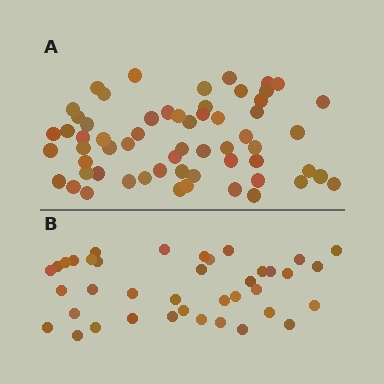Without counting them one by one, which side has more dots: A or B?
Region A (the top region) has more dots.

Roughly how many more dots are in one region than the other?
Region A has approximately 20 more dots than region B.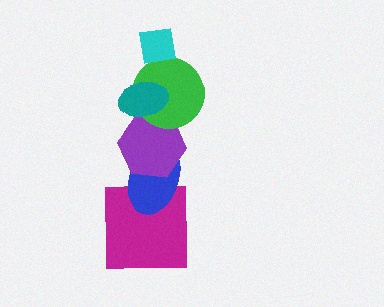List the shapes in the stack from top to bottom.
From top to bottom: the cyan square, the teal ellipse, the green circle, the purple hexagon, the blue ellipse, the magenta square.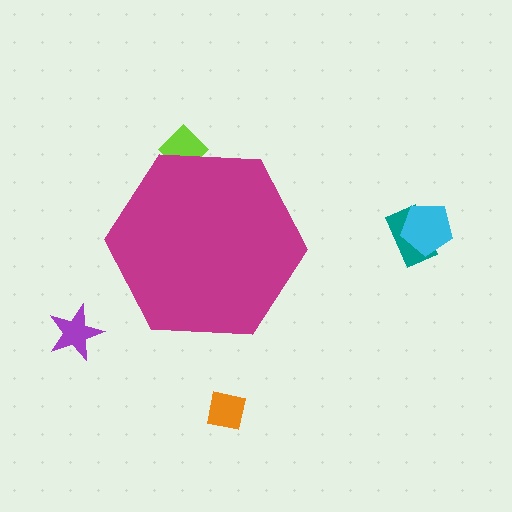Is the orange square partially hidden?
No, the orange square is fully visible.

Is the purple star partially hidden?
No, the purple star is fully visible.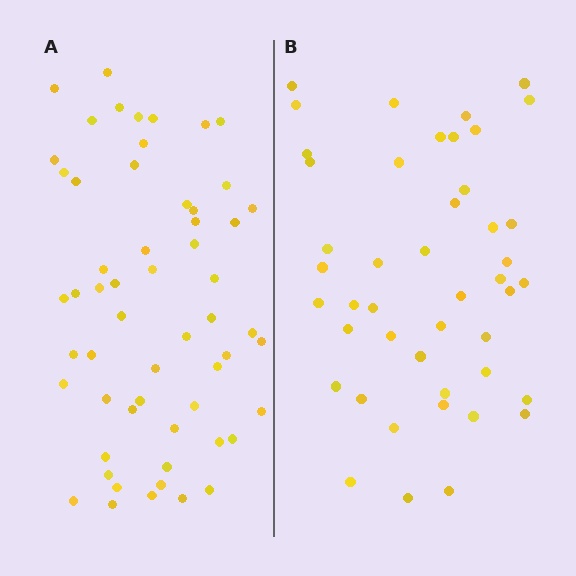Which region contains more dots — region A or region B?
Region A (the left region) has more dots.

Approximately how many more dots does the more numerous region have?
Region A has roughly 12 or so more dots than region B.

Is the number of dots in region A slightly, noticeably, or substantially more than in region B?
Region A has noticeably more, but not dramatically so. The ratio is roughly 1.3 to 1.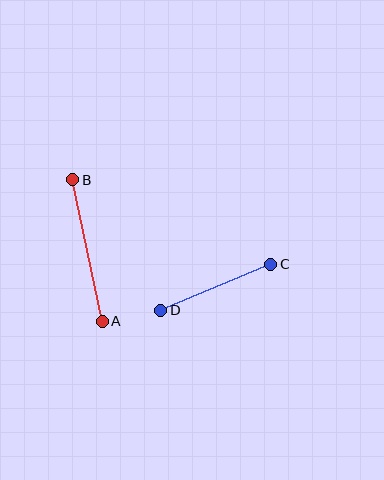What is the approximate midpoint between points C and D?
The midpoint is at approximately (216, 287) pixels.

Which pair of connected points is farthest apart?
Points A and B are farthest apart.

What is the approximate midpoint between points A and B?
The midpoint is at approximately (88, 251) pixels.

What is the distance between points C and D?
The distance is approximately 119 pixels.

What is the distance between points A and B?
The distance is approximately 145 pixels.